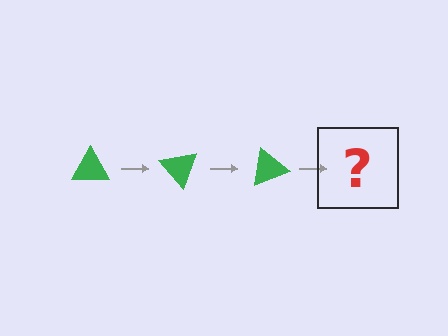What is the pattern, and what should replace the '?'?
The pattern is that the triangle rotates 50 degrees each step. The '?' should be a green triangle rotated 150 degrees.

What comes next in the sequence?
The next element should be a green triangle rotated 150 degrees.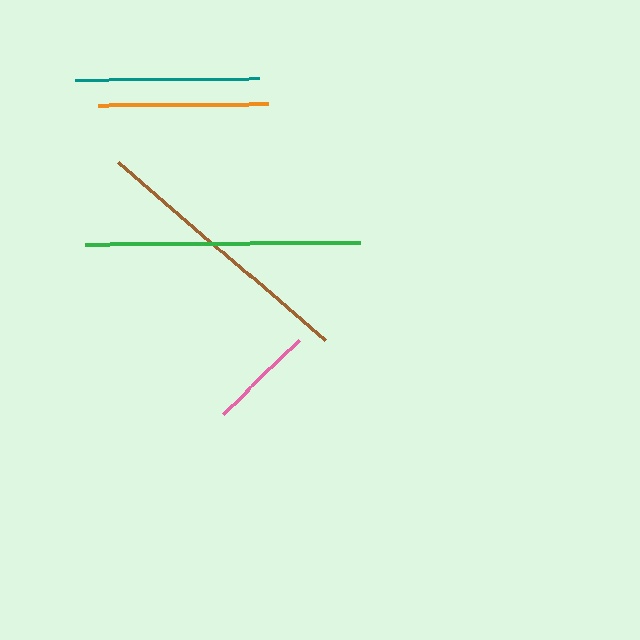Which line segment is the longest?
The green line is the longest at approximately 276 pixels.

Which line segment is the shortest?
The pink line is the shortest at approximately 107 pixels.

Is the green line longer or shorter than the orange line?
The green line is longer than the orange line.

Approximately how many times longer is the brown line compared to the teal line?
The brown line is approximately 1.5 times the length of the teal line.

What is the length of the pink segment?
The pink segment is approximately 107 pixels long.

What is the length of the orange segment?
The orange segment is approximately 170 pixels long.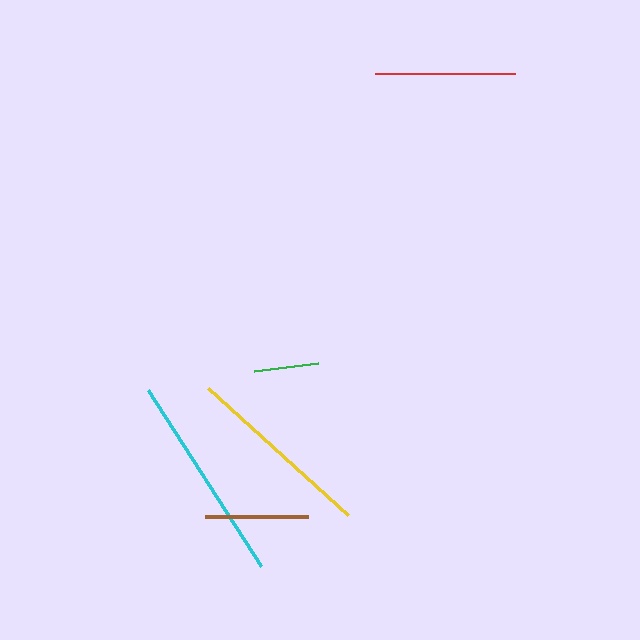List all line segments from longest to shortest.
From longest to shortest: cyan, yellow, red, brown, green.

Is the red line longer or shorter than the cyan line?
The cyan line is longer than the red line.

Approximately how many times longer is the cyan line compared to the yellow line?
The cyan line is approximately 1.1 times the length of the yellow line.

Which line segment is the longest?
The cyan line is the longest at approximately 210 pixels.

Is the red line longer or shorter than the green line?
The red line is longer than the green line.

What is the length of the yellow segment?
The yellow segment is approximately 189 pixels long.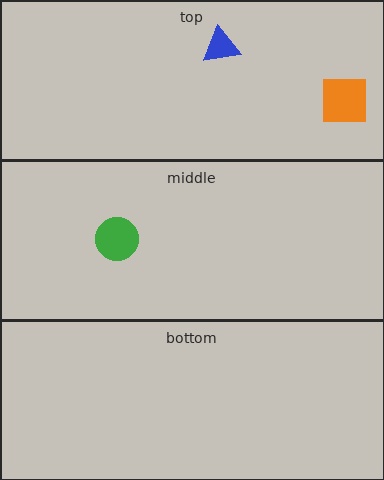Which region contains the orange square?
The top region.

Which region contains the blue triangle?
The top region.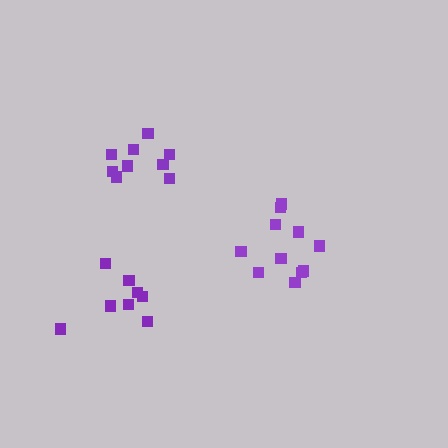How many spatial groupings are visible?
There are 3 spatial groupings.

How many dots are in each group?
Group 1: 11 dots, Group 2: 8 dots, Group 3: 9 dots (28 total).